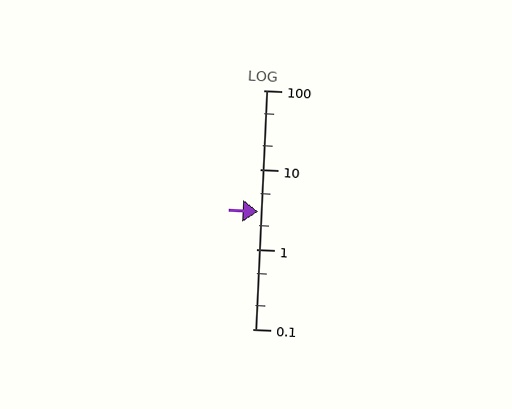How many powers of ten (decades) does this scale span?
The scale spans 3 decades, from 0.1 to 100.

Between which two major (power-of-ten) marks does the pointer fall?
The pointer is between 1 and 10.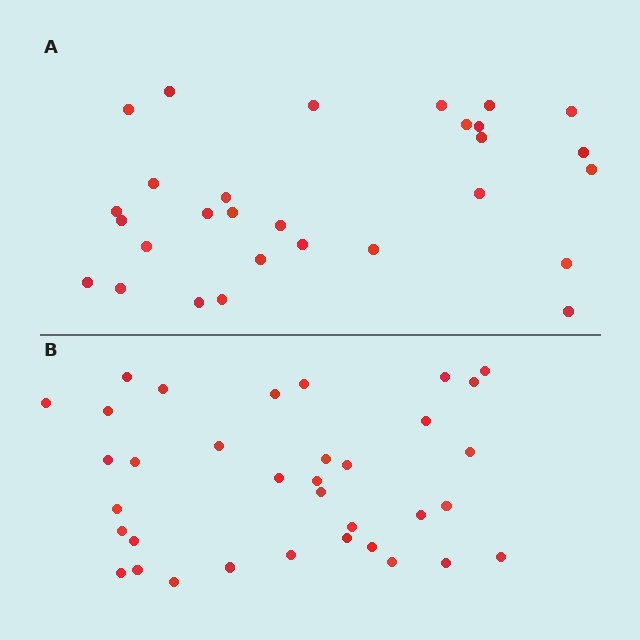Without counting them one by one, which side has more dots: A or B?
Region B (the bottom region) has more dots.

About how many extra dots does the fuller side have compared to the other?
Region B has about 6 more dots than region A.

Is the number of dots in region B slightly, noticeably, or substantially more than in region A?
Region B has only slightly more — the two regions are fairly close. The ratio is roughly 1.2 to 1.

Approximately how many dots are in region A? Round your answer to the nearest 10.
About 30 dots. (The exact count is 29, which rounds to 30.)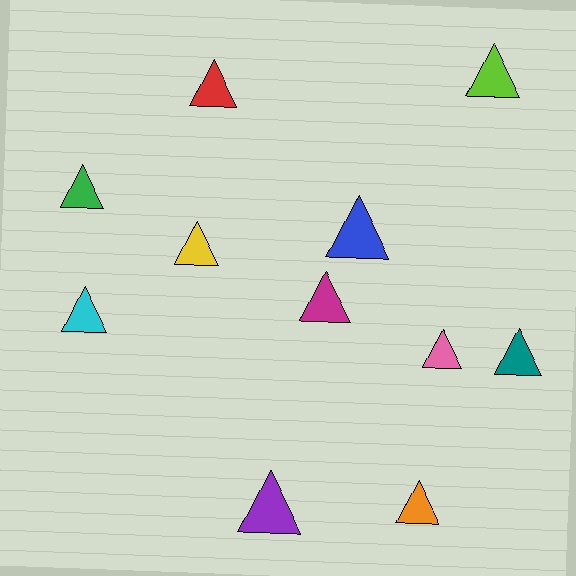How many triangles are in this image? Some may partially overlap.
There are 11 triangles.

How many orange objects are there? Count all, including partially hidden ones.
There is 1 orange object.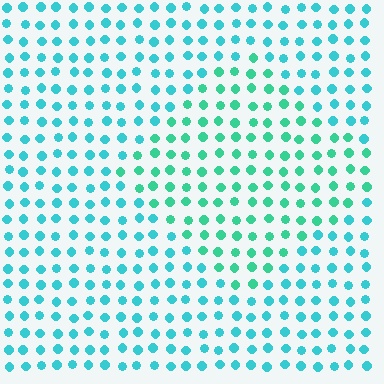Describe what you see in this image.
The image is filled with small cyan elements in a uniform arrangement. A diamond-shaped region is visible where the elements are tinted to a slightly different hue, forming a subtle color boundary.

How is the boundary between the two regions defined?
The boundary is defined purely by a slight shift in hue (about 26 degrees). Spacing, size, and orientation are identical on both sides.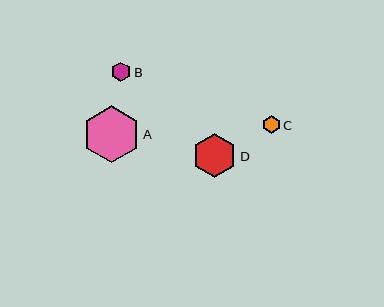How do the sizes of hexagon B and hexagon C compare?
Hexagon B and hexagon C are approximately the same size.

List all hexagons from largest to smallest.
From largest to smallest: A, D, B, C.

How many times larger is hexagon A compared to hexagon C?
Hexagon A is approximately 3.2 times the size of hexagon C.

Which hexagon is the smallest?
Hexagon C is the smallest with a size of approximately 18 pixels.